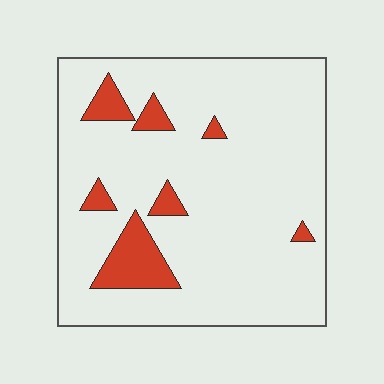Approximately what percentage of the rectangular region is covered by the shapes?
Approximately 10%.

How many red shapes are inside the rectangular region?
7.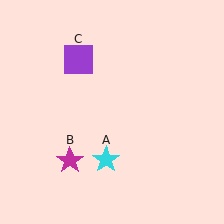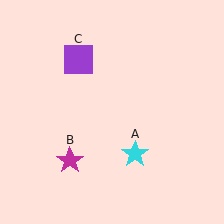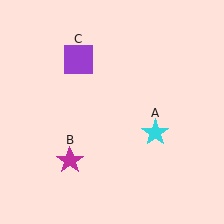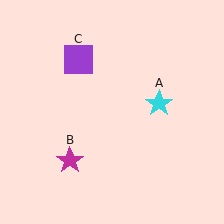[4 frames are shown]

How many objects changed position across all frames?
1 object changed position: cyan star (object A).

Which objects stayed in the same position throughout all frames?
Magenta star (object B) and purple square (object C) remained stationary.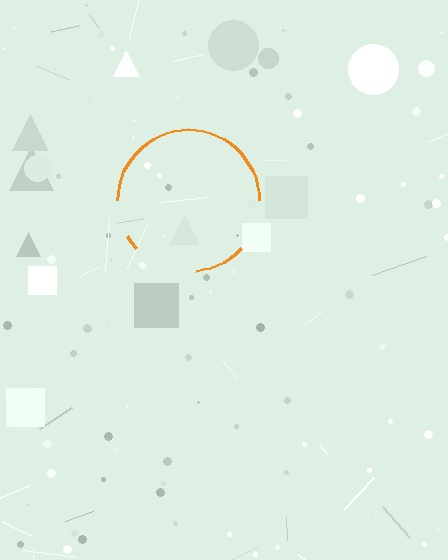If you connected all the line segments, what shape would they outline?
They would outline a circle.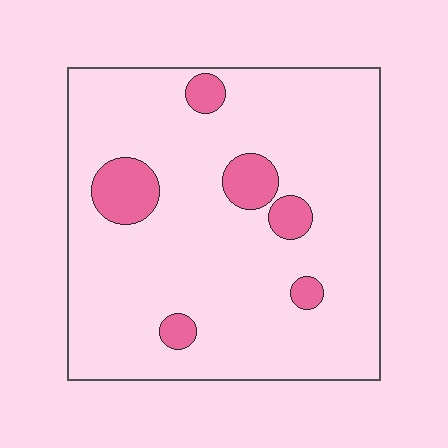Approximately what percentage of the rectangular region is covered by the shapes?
Approximately 10%.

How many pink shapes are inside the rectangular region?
6.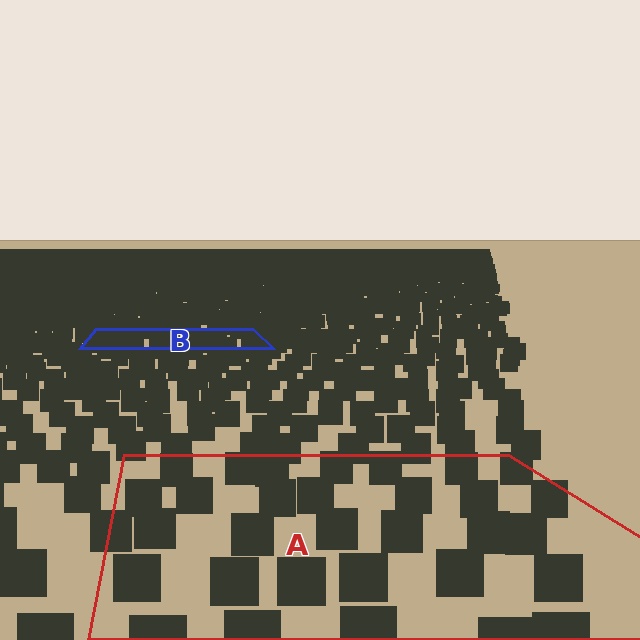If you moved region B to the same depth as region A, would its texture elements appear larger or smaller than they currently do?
They would appear larger. At a closer depth, the same texture elements are projected at a bigger on-screen size.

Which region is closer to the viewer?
Region A is closer. The texture elements there are larger and more spread out.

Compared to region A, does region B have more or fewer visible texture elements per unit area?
Region B has more texture elements per unit area — they are packed more densely because it is farther away.